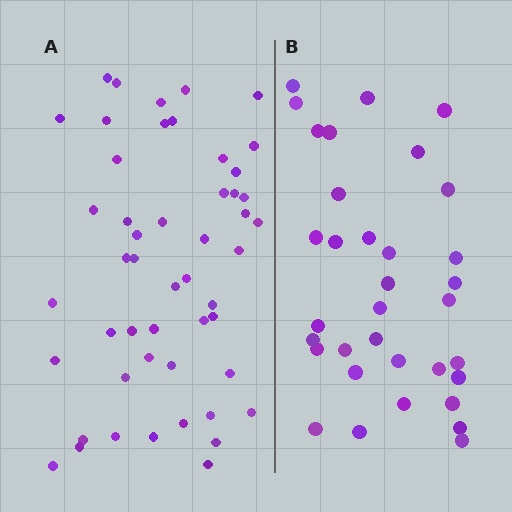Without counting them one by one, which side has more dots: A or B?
Region A (the left region) has more dots.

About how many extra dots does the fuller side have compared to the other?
Region A has approximately 15 more dots than region B.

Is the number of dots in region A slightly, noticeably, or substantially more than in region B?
Region A has substantially more. The ratio is roughly 1.5 to 1.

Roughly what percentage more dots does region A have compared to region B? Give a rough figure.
About 45% more.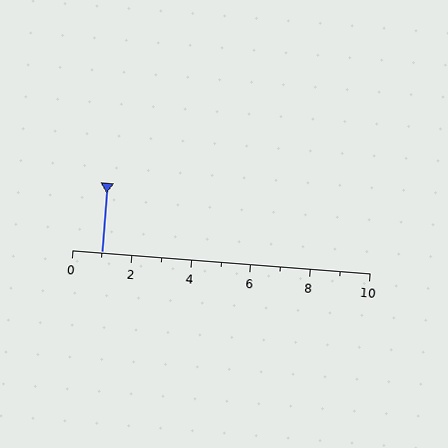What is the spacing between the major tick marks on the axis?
The major ticks are spaced 2 apart.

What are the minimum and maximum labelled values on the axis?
The axis runs from 0 to 10.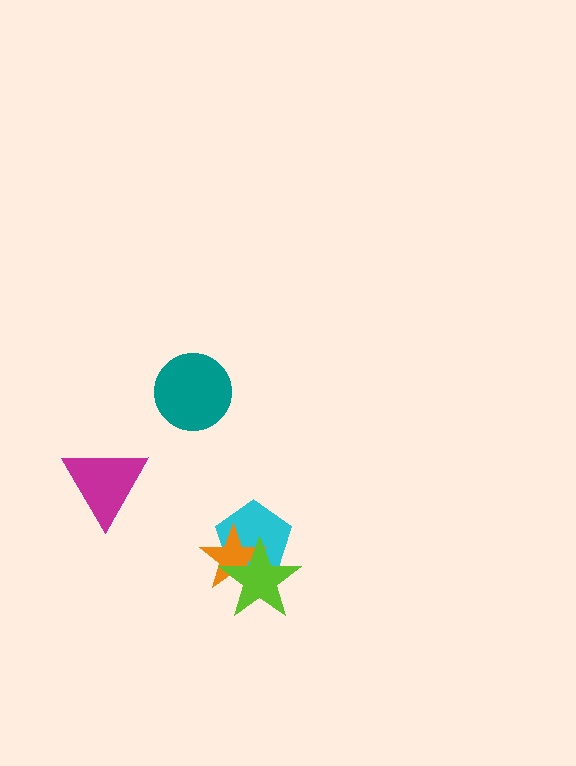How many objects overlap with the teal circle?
0 objects overlap with the teal circle.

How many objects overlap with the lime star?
2 objects overlap with the lime star.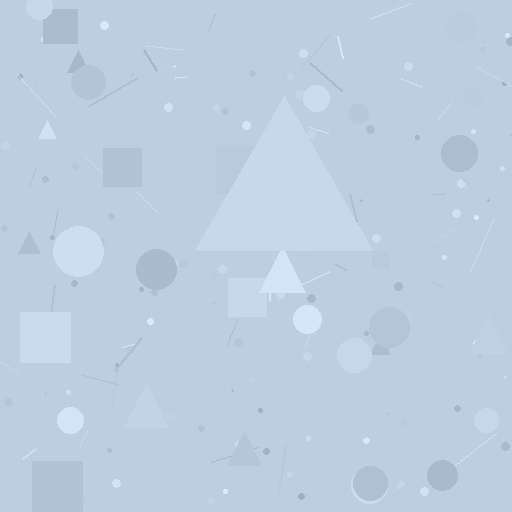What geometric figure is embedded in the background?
A triangle is embedded in the background.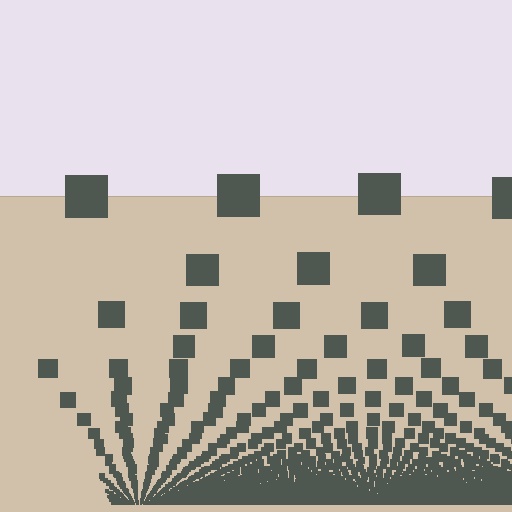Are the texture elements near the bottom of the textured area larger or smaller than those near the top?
Smaller. The gradient is inverted — elements near the bottom are smaller and denser.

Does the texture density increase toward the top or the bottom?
Density increases toward the bottom.